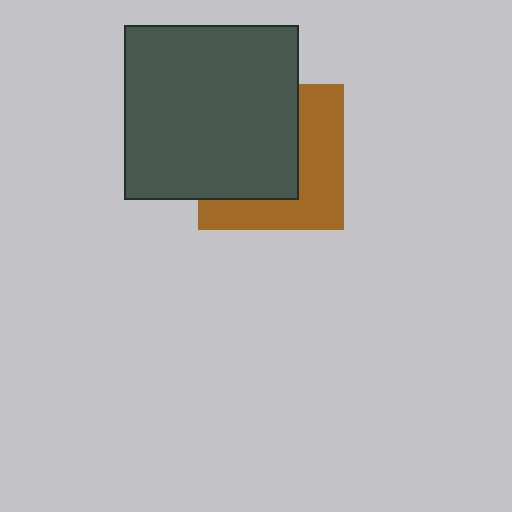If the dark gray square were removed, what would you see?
You would see the complete brown square.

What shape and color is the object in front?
The object in front is a dark gray square.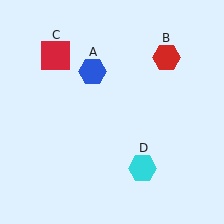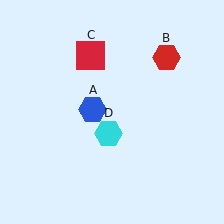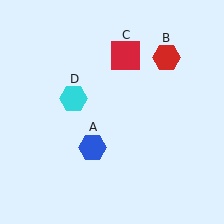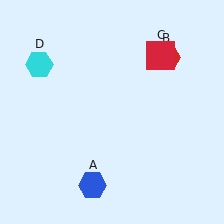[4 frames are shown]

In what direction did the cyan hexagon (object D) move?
The cyan hexagon (object D) moved up and to the left.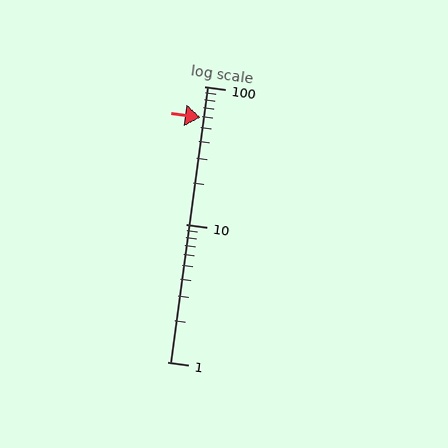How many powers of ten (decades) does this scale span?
The scale spans 2 decades, from 1 to 100.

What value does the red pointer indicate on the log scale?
The pointer indicates approximately 59.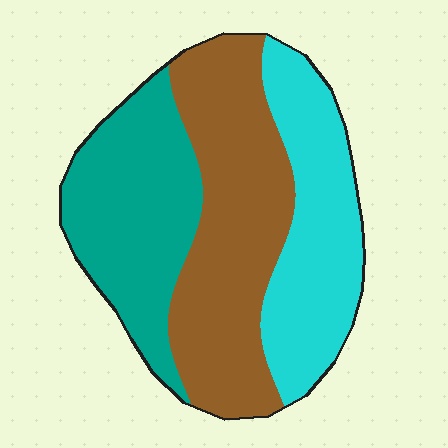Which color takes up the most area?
Brown, at roughly 40%.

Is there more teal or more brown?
Brown.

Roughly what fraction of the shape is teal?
Teal takes up about one third (1/3) of the shape.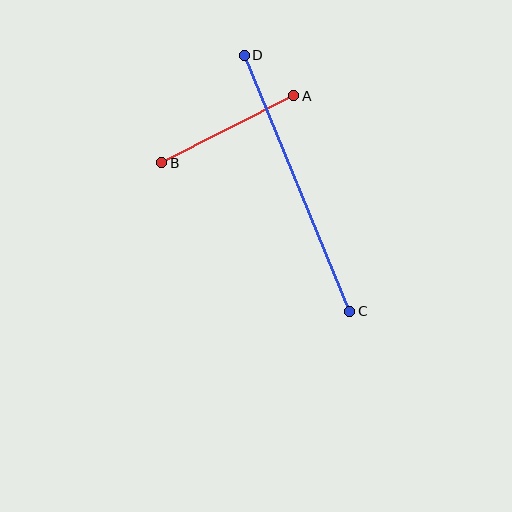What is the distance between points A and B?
The distance is approximately 148 pixels.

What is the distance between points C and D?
The distance is approximately 277 pixels.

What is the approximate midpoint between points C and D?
The midpoint is at approximately (297, 183) pixels.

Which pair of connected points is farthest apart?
Points C and D are farthest apart.